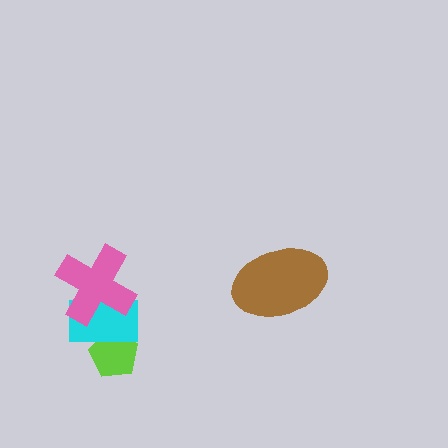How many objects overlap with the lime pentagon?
1 object overlaps with the lime pentagon.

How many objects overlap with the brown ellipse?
0 objects overlap with the brown ellipse.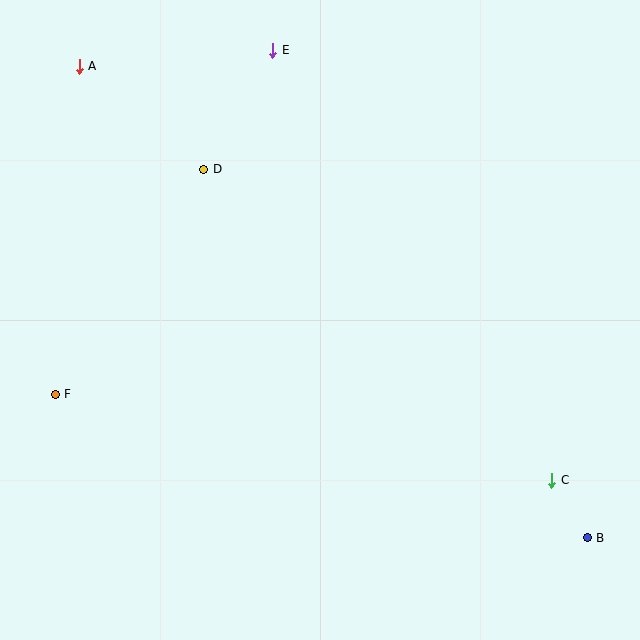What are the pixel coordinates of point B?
Point B is at (587, 538).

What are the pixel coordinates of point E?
Point E is at (273, 50).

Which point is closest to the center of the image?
Point D at (204, 169) is closest to the center.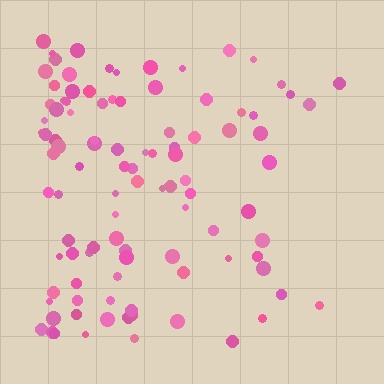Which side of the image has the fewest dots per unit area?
The right.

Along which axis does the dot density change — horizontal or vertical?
Horizontal.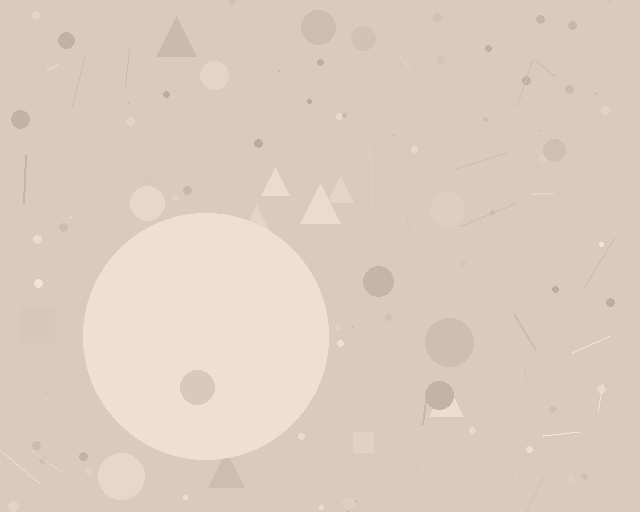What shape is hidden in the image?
A circle is hidden in the image.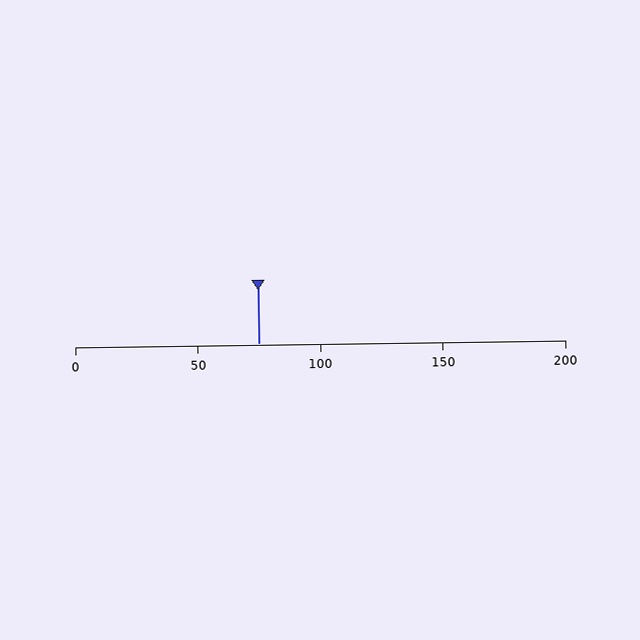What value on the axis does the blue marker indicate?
The marker indicates approximately 75.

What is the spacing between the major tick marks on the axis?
The major ticks are spaced 50 apart.